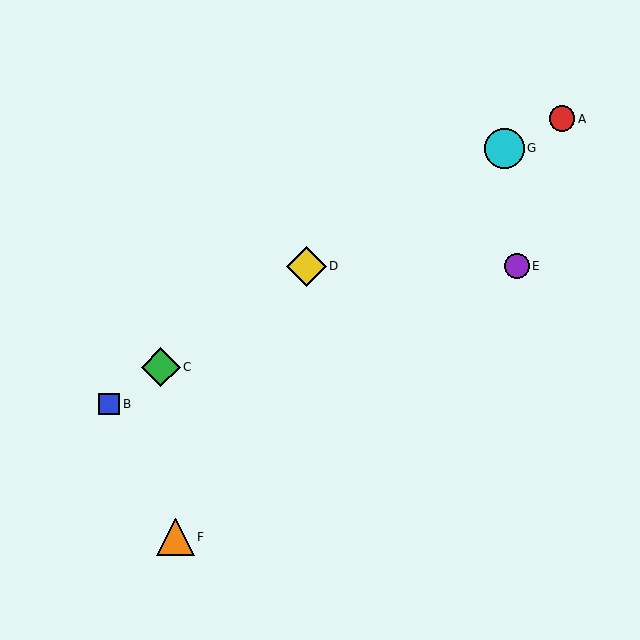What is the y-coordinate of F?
Object F is at y≈537.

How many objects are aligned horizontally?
2 objects (D, E) are aligned horizontally.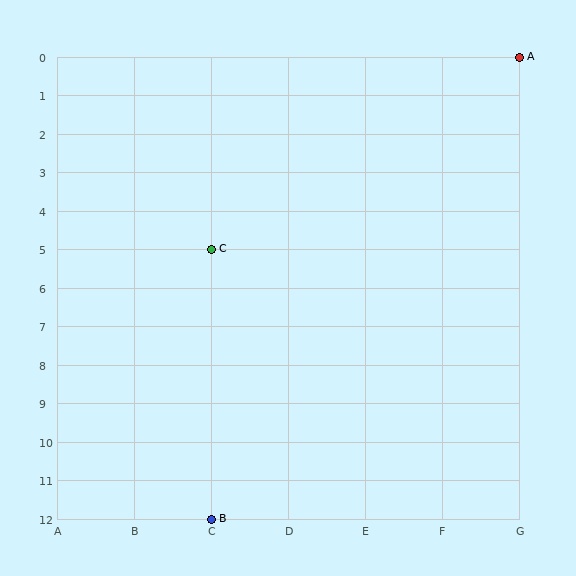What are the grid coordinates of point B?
Point B is at grid coordinates (C, 12).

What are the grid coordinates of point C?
Point C is at grid coordinates (C, 5).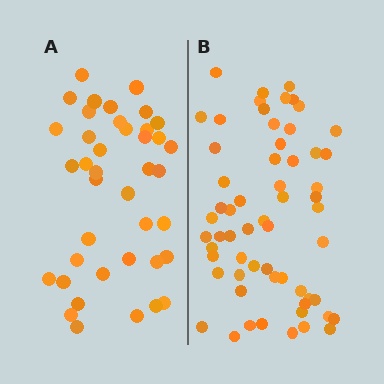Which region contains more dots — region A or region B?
Region B (the right region) has more dots.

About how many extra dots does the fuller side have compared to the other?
Region B has approximately 20 more dots than region A.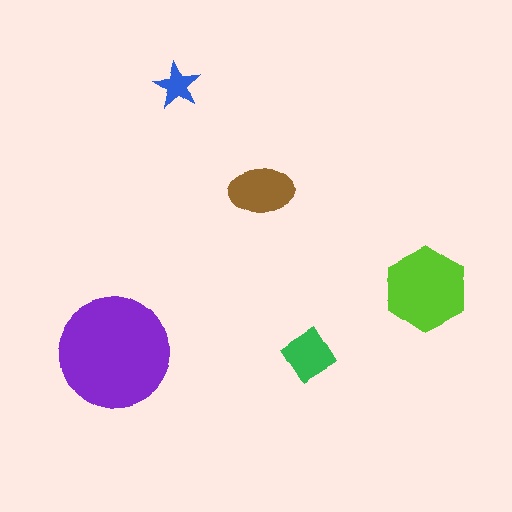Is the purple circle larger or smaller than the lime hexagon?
Larger.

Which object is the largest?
The purple circle.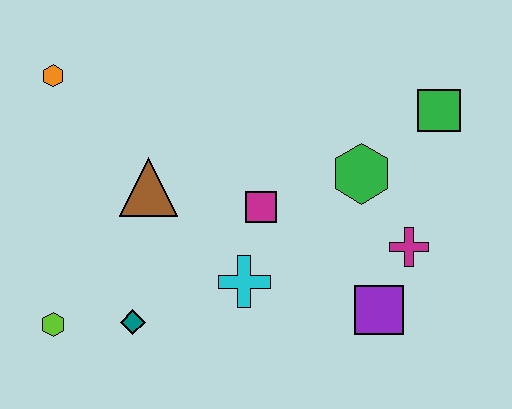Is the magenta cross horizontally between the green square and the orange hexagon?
Yes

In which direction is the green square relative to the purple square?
The green square is above the purple square.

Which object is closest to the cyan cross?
The magenta square is closest to the cyan cross.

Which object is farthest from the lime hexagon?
The green square is farthest from the lime hexagon.